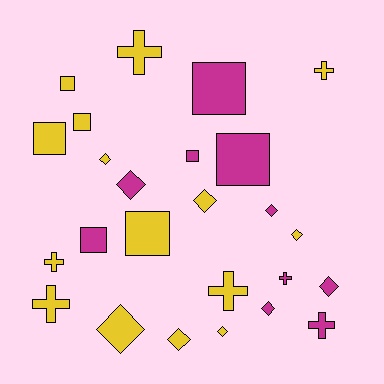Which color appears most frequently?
Yellow, with 15 objects.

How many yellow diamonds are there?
There are 6 yellow diamonds.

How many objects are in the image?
There are 25 objects.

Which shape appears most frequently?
Diamond, with 10 objects.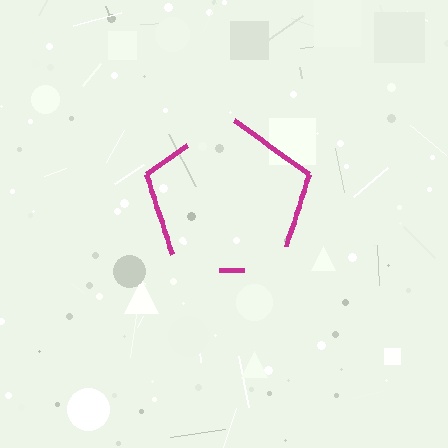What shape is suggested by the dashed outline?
The dashed outline suggests a pentagon.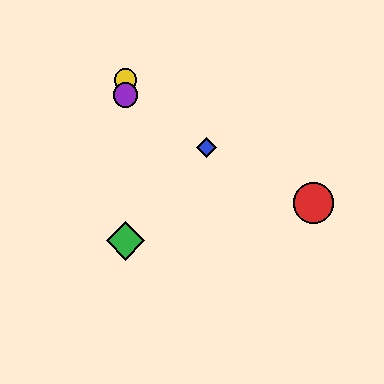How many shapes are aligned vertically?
3 shapes (the green diamond, the yellow circle, the purple circle) are aligned vertically.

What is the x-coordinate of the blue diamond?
The blue diamond is at x≈206.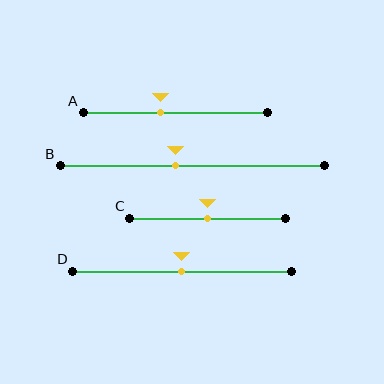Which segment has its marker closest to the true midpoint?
Segment C has its marker closest to the true midpoint.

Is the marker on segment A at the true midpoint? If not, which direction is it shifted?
No, the marker on segment A is shifted to the left by about 8% of the segment length.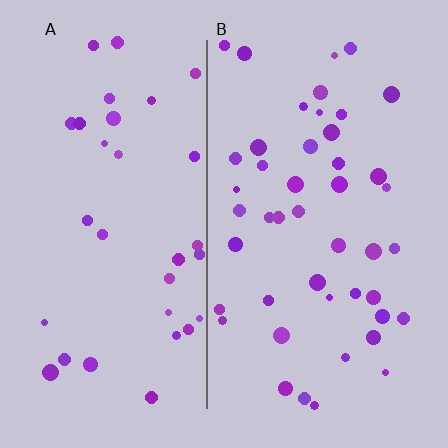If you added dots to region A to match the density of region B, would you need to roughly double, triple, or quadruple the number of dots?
Approximately double.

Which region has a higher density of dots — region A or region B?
B (the right).